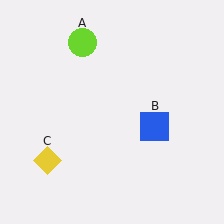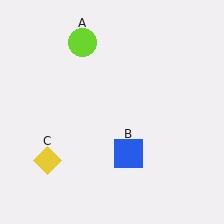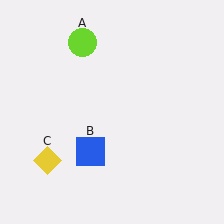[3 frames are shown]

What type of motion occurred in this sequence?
The blue square (object B) rotated clockwise around the center of the scene.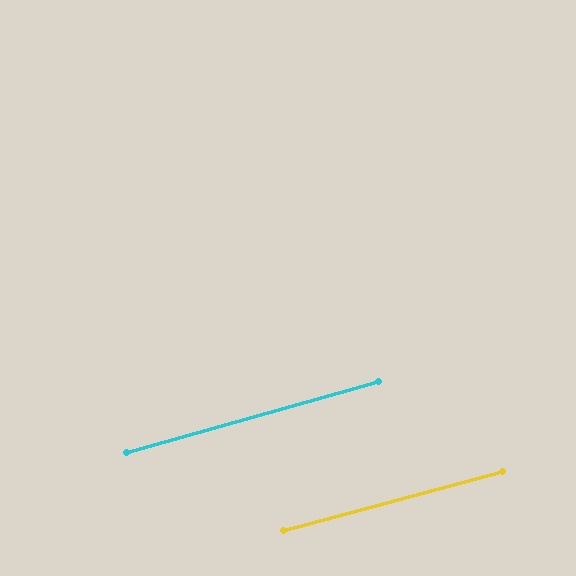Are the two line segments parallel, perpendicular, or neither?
Parallel — their directions differ by only 0.8°.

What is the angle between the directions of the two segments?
Approximately 1 degree.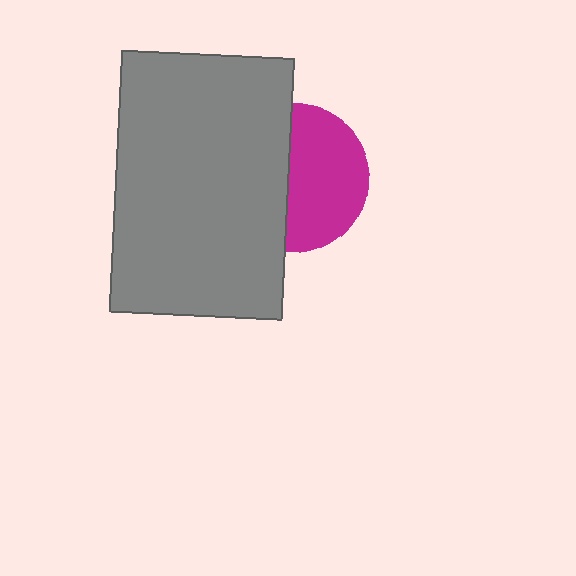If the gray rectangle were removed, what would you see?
You would see the complete magenta circle.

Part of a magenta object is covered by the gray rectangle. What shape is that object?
It is a circle.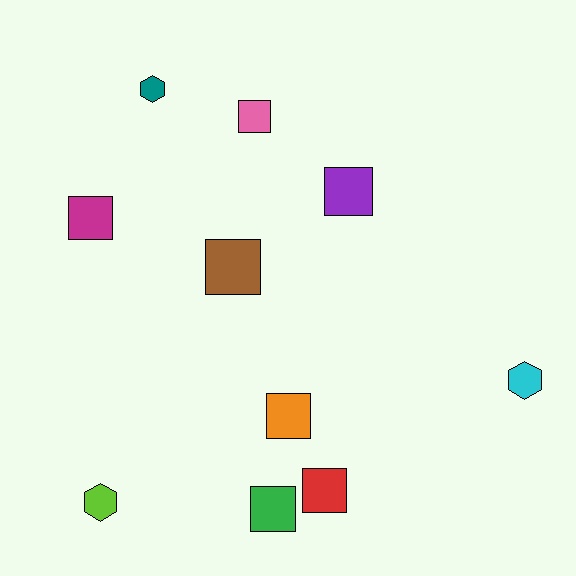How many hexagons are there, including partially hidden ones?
There are 3 hexagons.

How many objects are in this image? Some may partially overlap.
There are 10 objects.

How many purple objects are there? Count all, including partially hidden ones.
There is 1 purple object.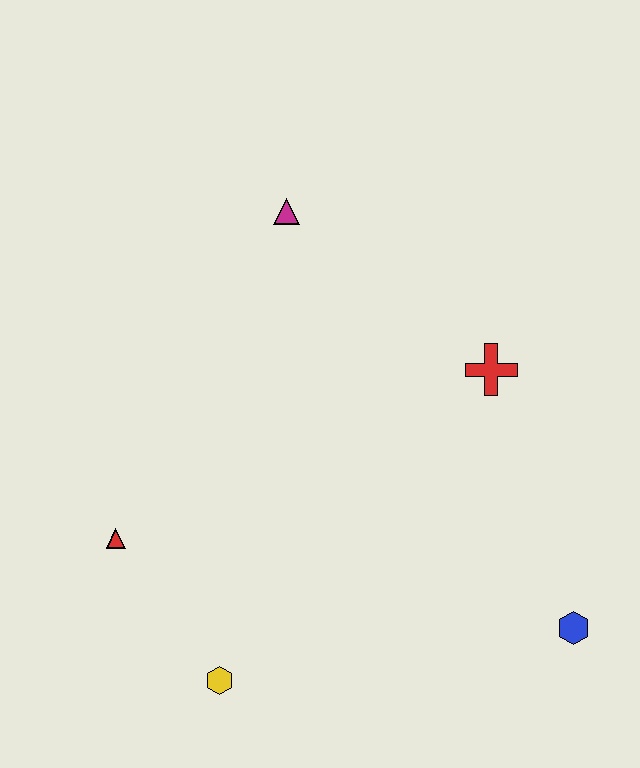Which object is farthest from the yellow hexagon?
The magenta triangle is farthest from the yellow hexagon.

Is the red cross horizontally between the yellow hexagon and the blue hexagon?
Yes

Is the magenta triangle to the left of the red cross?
Yes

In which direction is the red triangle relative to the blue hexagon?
The red triangle is to the left of the blue hexagon.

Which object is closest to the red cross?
The magenta triangle is closest to the red cross.